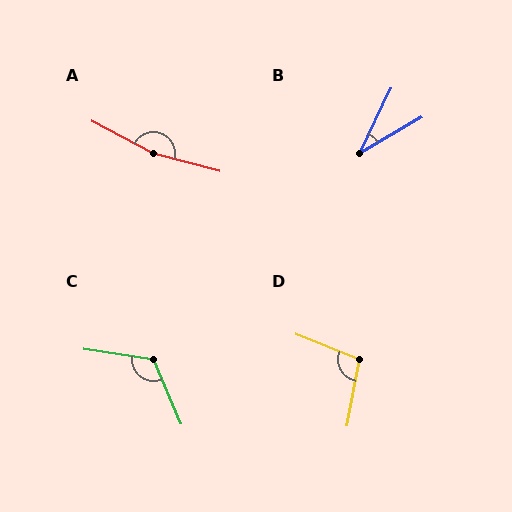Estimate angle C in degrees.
Approximately 121 degrees.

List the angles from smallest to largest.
B (34°), D (101°), C (121°), A (167°).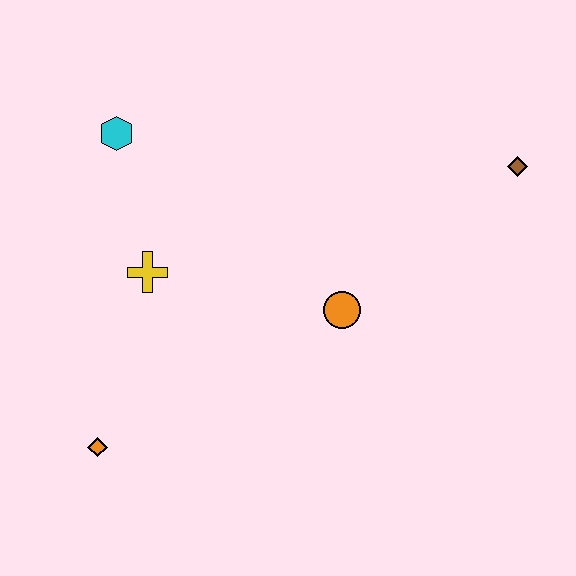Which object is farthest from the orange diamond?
The brown diamond is farthest from the orange diamond.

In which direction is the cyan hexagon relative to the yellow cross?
The cyan hexagon is above the yellow cross.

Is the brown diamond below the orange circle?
No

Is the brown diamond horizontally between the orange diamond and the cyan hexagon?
No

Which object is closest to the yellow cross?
The cyan hexagon is closest to the yellow cross.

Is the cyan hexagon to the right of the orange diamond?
Yes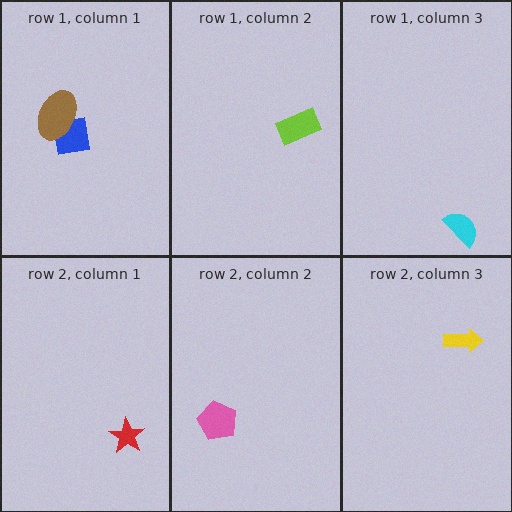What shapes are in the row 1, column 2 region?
The lime rectangle.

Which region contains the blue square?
The row 1, column 1 region.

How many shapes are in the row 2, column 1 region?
1.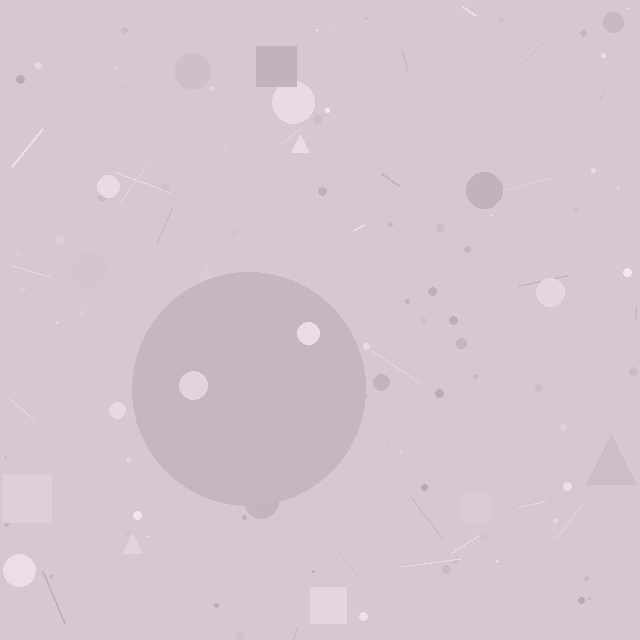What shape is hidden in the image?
A circle is hidden in the image.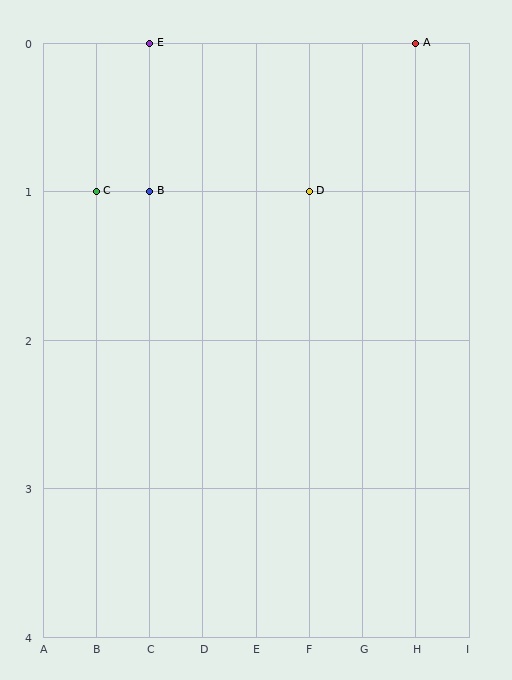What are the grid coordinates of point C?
Point C is at grid coordinates (B, 1).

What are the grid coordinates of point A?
Point A is at grid coordinates (H, 0).